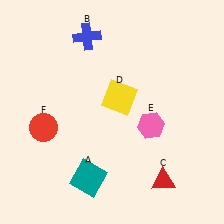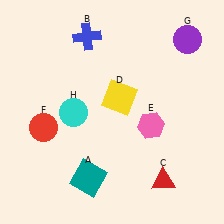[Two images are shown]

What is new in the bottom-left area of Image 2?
A cyan circle (H) was added in the bottom-left area of Image 2.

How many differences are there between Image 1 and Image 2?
There are 2 differences between the two images.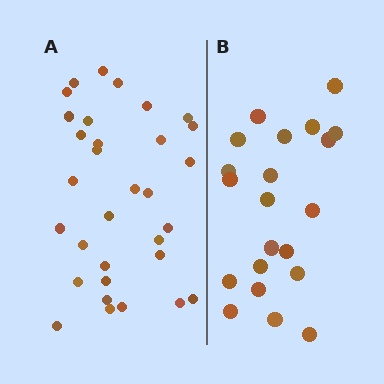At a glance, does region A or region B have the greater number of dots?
Region A (the left region) has more dots.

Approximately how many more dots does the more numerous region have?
Region A has roughly 12 or so more dots than region B.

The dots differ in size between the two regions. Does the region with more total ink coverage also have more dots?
No. Region B has more total ink coverage because its dots are larger, but region A actually contains more individual dots. Total area can be misleading — the number of items is what matters here.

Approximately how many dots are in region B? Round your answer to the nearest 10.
About 20 dots. (The exact count is 21, which rounds to 20.)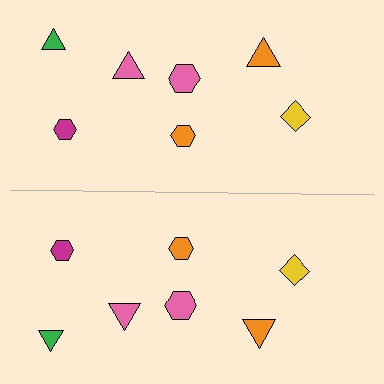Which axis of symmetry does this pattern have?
The pattern has a horizontal axis of symmetry running through the center of the image.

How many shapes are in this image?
There are 14 shapes in this image.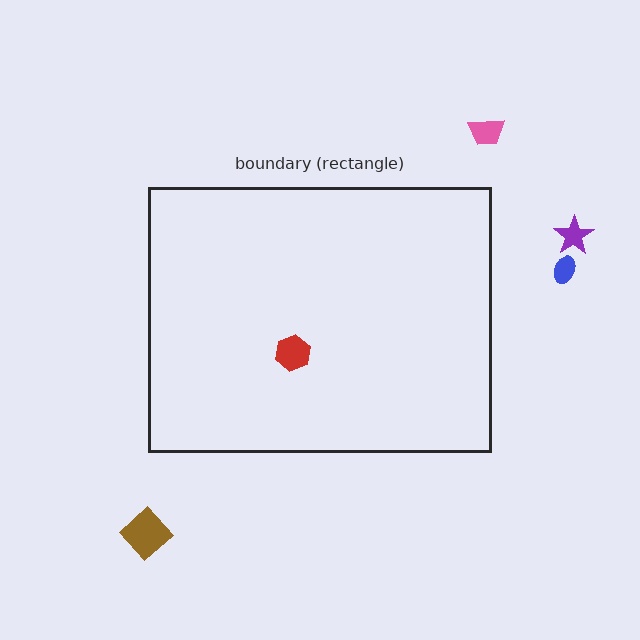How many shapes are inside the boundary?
1 inside, 4 outside.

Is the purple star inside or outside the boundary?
Outside.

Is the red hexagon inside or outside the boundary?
Inside.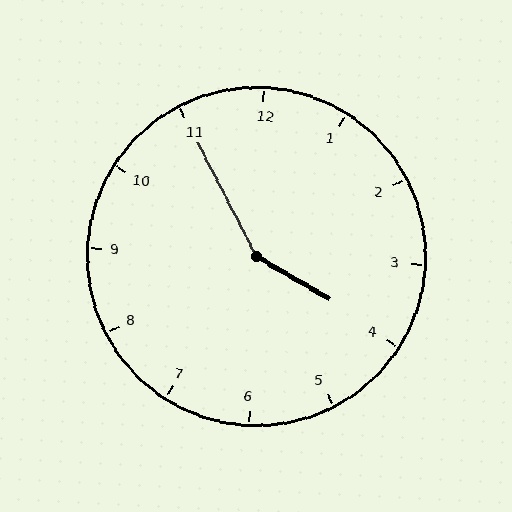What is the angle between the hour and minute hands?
Approximately 148 degrees.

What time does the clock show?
3:55.